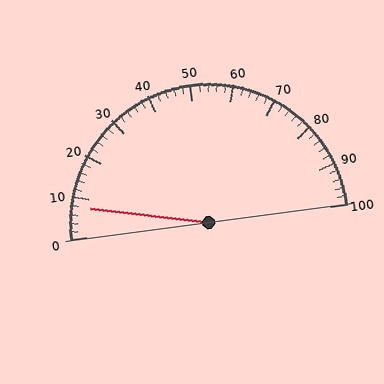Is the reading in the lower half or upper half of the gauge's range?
The reading is in the lower half of the range (0 to 100).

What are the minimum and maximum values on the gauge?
The gauge ranges from 0 to 100.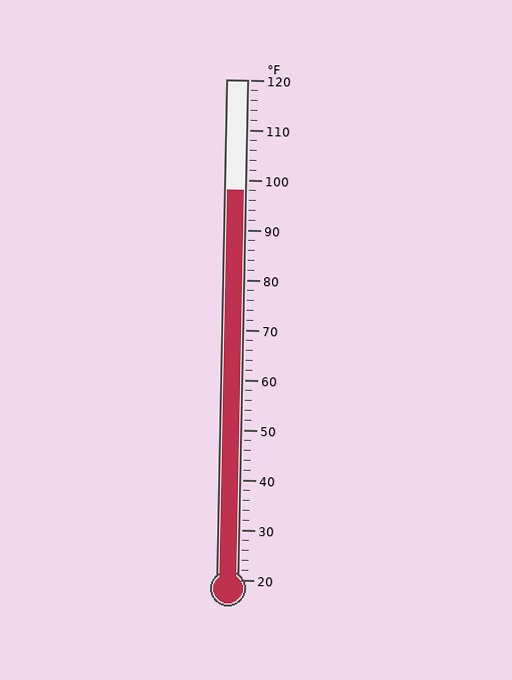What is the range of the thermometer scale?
The thermometer scale ranges from 20°F to 120°F.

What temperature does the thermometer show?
The thermometer shows approximately 98°F.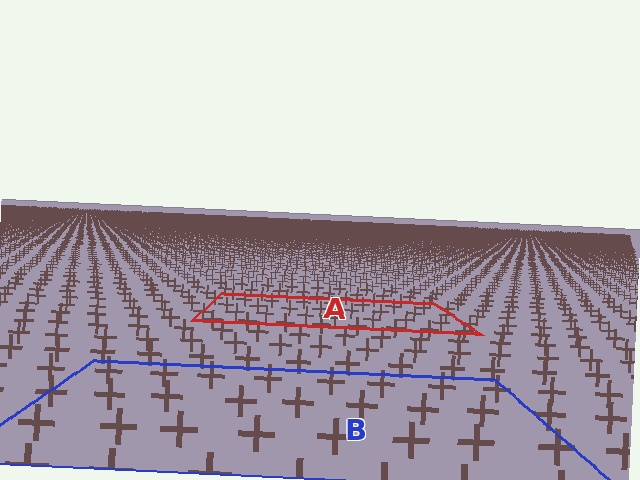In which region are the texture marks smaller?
The texture marks are smaller in region A, because it is farther away.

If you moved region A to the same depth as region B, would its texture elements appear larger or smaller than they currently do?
They would appear larger. At a closer depth, the same texture elements are projected at a bigger on-screen size.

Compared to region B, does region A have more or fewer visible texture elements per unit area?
Region A has more texture elements per unit area — they are packed more densely because it is farther away.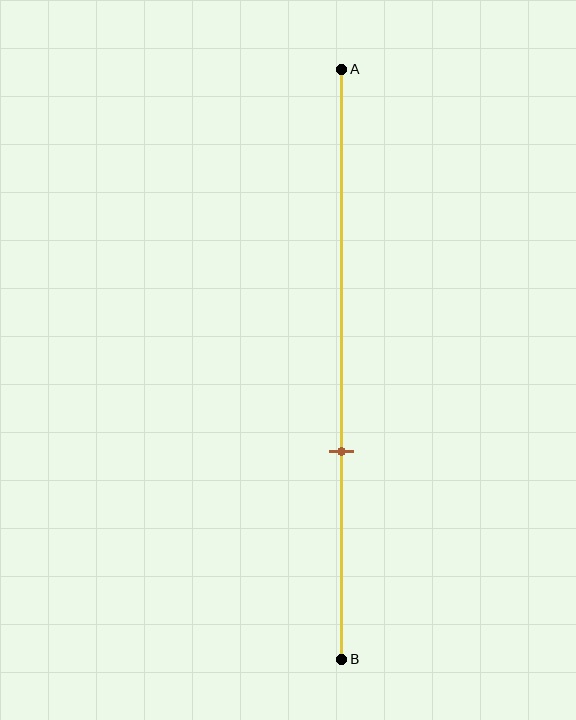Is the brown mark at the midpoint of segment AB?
No, the mark is at about 65% from A, not at the 50% midpoint.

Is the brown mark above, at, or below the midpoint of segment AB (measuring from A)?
The brown mark is below the midpoint of segment AB.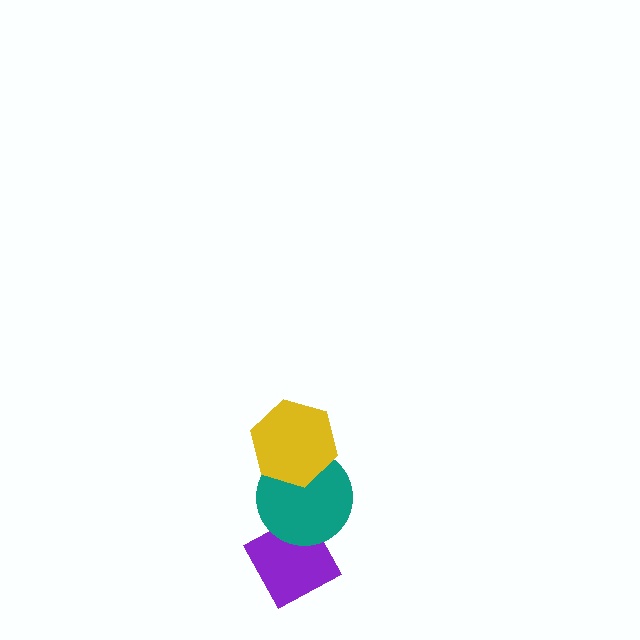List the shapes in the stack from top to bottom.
From top to bottom: the yellow hexagon, the teal circle, the purple diamond.